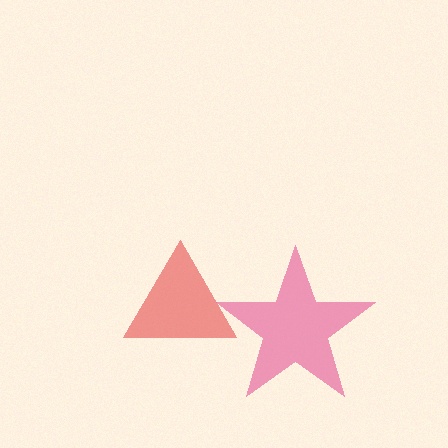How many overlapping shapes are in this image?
There are 2 overlapping shapes in the image.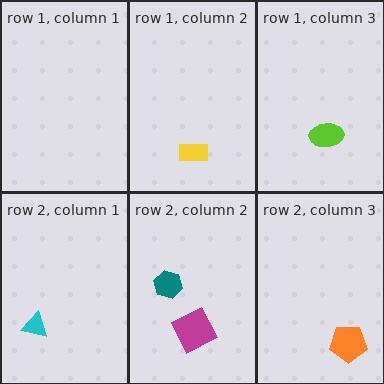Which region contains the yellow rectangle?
The row 1, column 2 region.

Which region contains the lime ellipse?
The row 1, column 3 region.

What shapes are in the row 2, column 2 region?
The teal hexagon, the magenta square.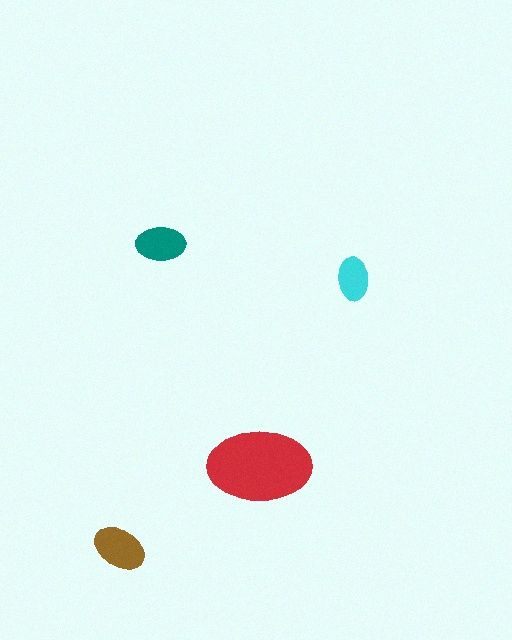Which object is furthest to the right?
The cyan ellipse is rightmost.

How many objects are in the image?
There are 4 objects in the image.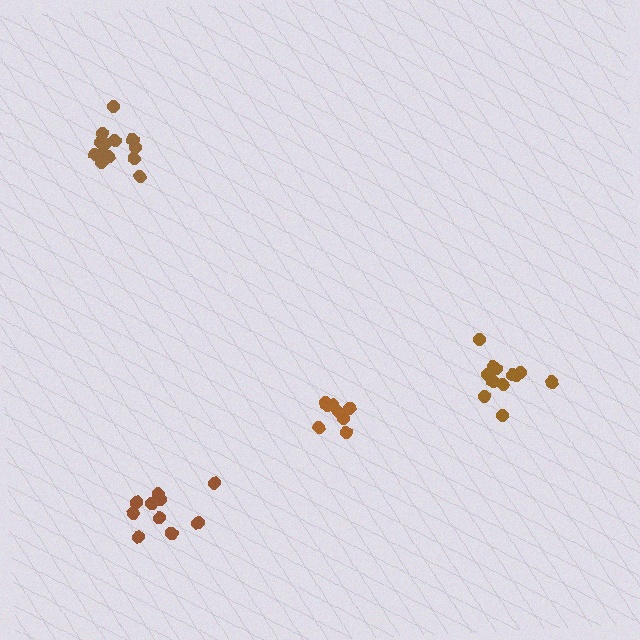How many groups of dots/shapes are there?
There are 4 groups.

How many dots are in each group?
Group 1: 11 dots, Group 2: 13 dots, Group 3: 8 dots, Group 4: 12 dots (44 total).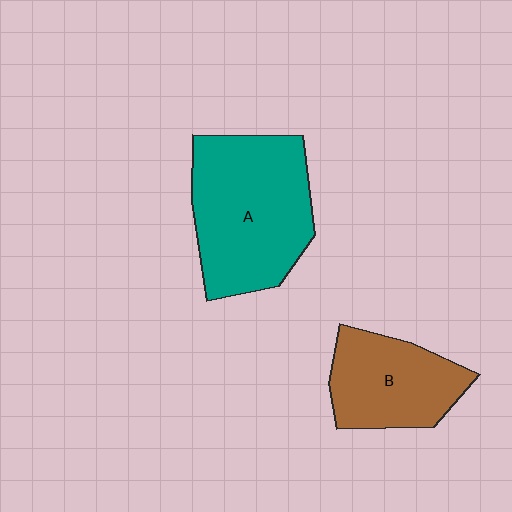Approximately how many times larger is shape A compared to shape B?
Approximately 1.6 times.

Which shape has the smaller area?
Shape B (brown).